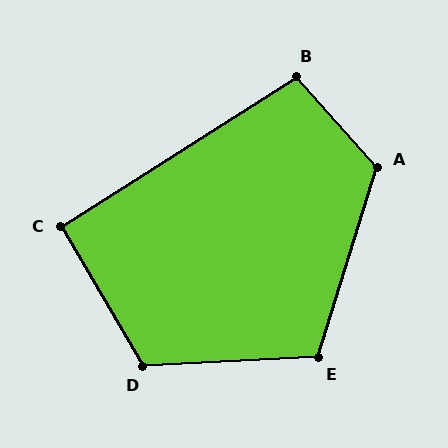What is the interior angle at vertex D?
Approximately 118 degrees (obtuse).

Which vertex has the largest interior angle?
A, at approximately 121 degrees.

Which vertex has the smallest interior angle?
C, at approximately 92 degrees.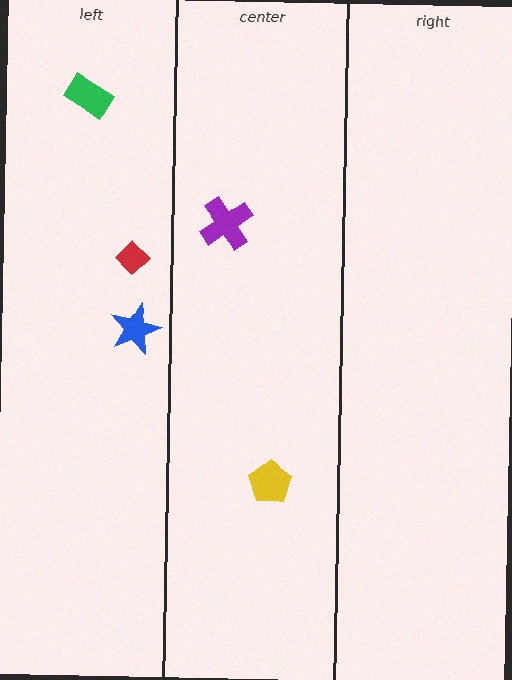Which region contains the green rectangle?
The left region.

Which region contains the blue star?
The left region.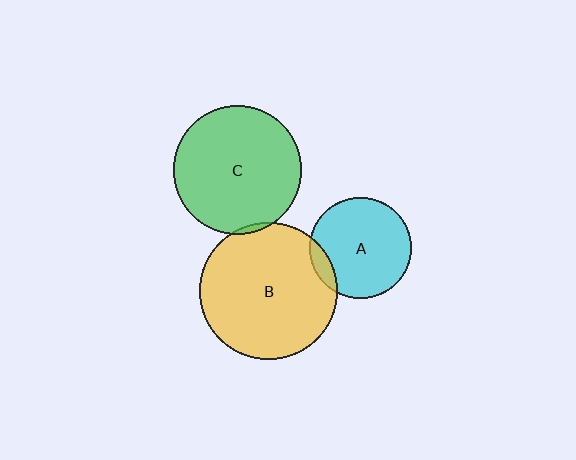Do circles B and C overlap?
Yes.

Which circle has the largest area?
Circle B (yellow).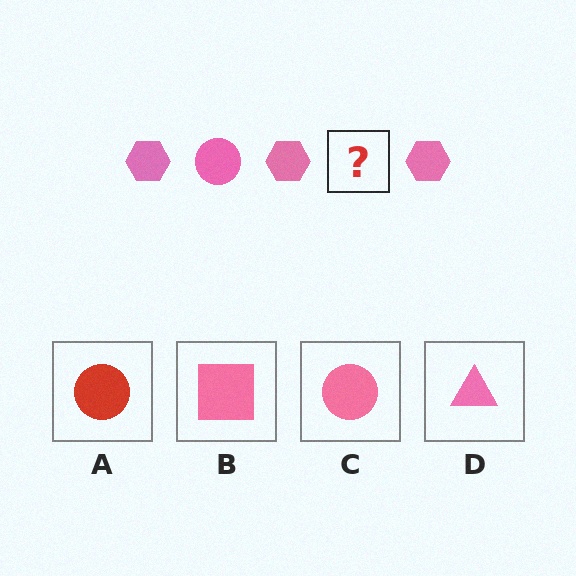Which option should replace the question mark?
Option C.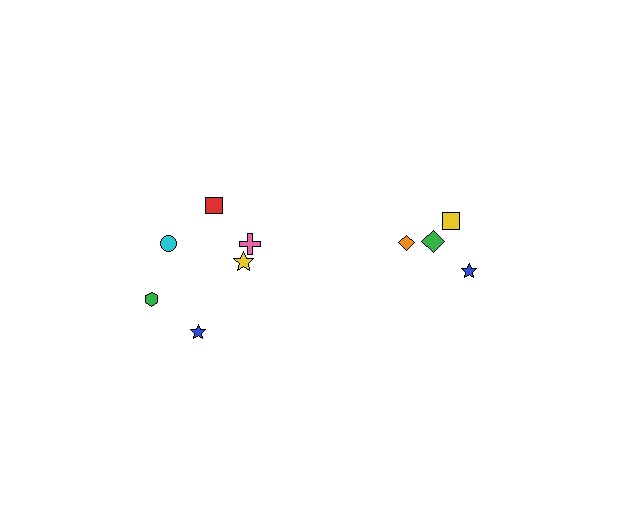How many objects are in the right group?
There are 4 objects.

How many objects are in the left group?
There are 6 objects.